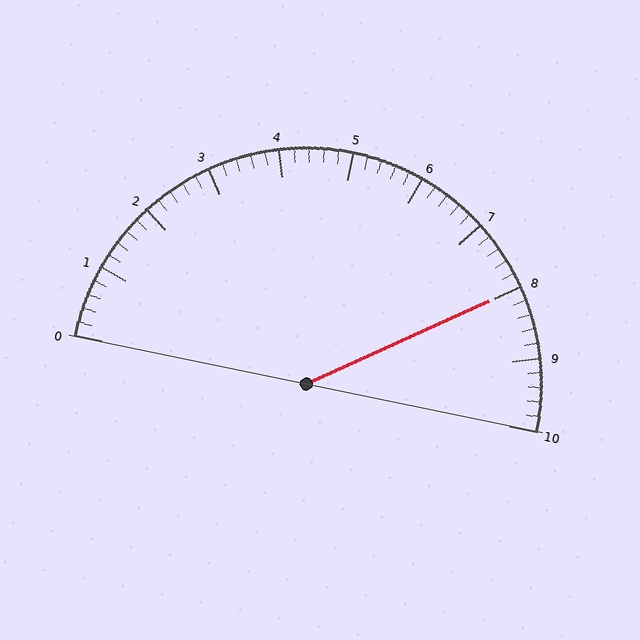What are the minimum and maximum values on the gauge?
The gauge ranges from 0 to 10.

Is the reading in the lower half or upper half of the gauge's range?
The reading is in the upper half of the range (0 to 10).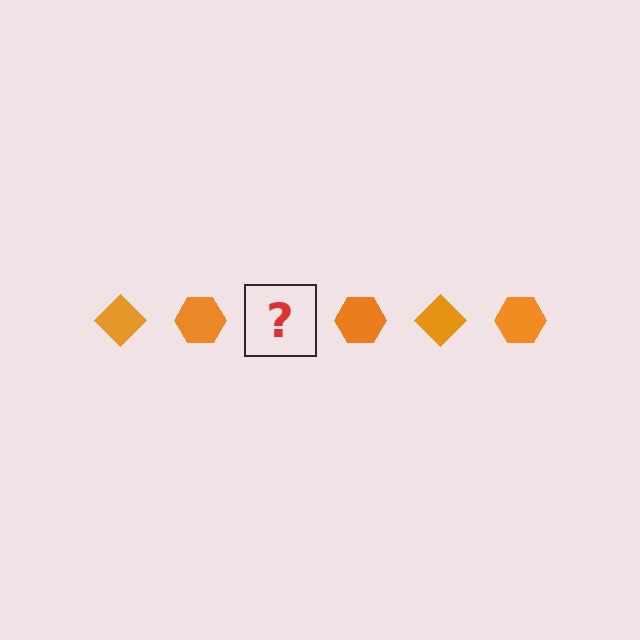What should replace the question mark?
The question mark should be replaced with an orange diamond.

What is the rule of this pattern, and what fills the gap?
The rule is that the pattern cycles through diamond, hexagon shapes in orange. The gap should be filled with an orange diamond.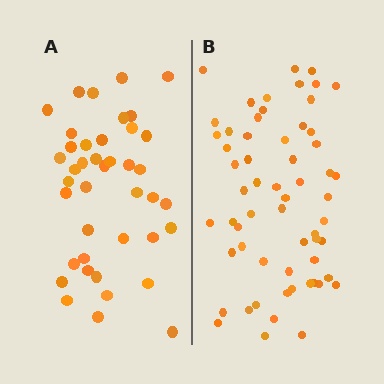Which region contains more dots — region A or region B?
Region B (the right region) has more dots.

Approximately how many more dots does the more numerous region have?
Region B has approximately 20 more dots than region A.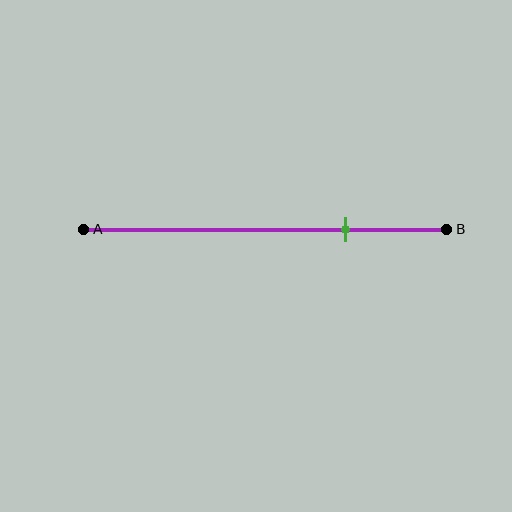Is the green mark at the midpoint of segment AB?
No, the mark is at about 70% from A, not at the 50% midpoint.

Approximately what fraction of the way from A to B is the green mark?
The green mark is approximately 70% of the way from A to B.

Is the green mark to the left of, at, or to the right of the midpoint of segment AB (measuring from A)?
The green mark is to the right of the midpoint of segment AB.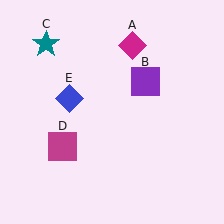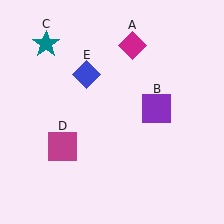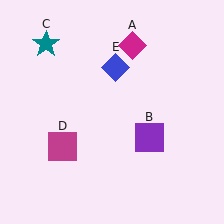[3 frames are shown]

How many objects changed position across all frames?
2 objects changed position: purple square (object B), blue diamond (object E).